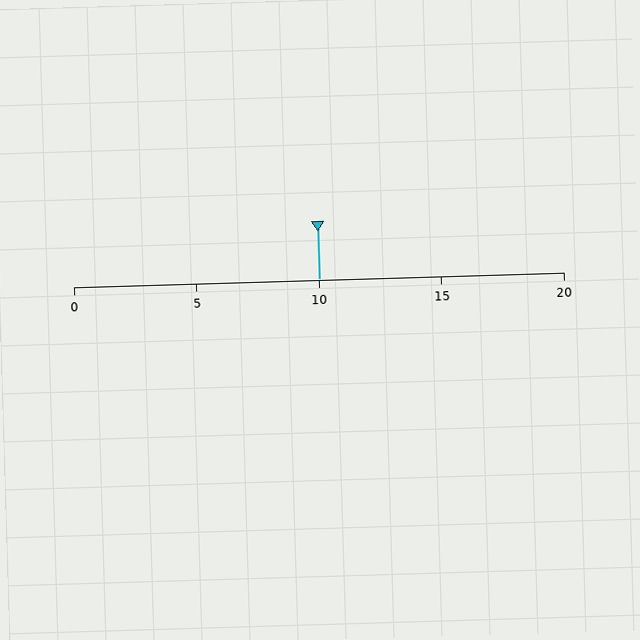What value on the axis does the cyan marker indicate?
The marker indicates approximately 10.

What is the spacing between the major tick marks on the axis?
The major ticks are spaced 5 apart.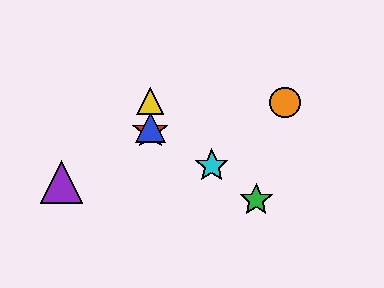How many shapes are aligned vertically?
3 shapes (the red star, the blue triangle, the yellow triangle) are aligned vertically.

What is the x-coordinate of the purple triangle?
The purple triangle is at x≈61.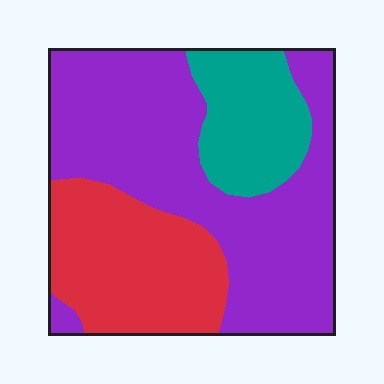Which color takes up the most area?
Purple, at roughly 55%.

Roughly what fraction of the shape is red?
Red takes up about one quarter (1/4) of the shape.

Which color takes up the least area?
Teal, at roughly 15%.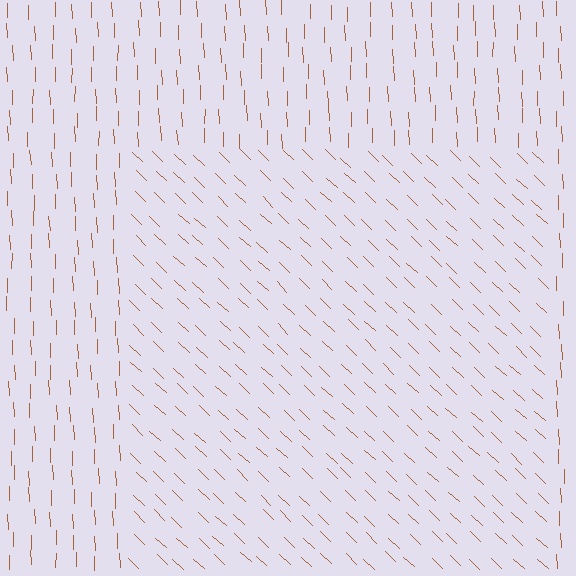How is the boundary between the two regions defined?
The boundary is defined purely by a change in line orientation (approximately 45 degrees difference). All lines are the same color and thickness.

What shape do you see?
I see a rectangle.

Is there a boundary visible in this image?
Yes, there is a texture boundary formed by a change in line orientation.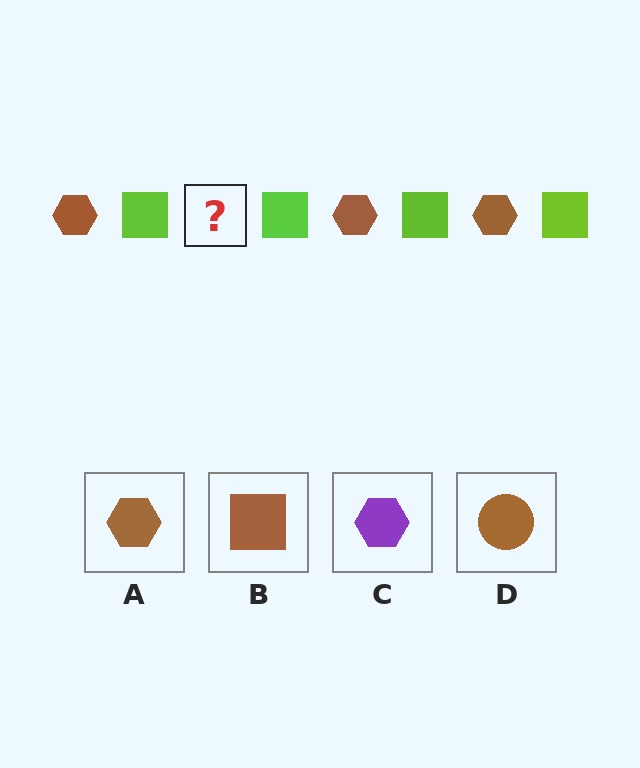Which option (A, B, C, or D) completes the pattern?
A.